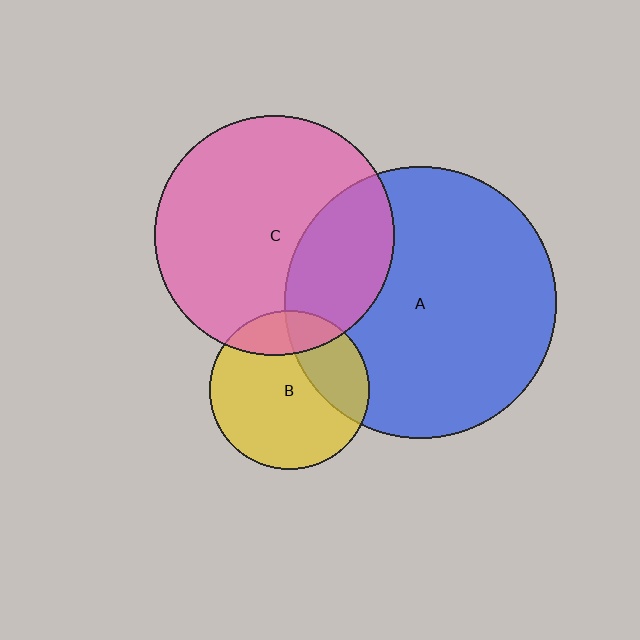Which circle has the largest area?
Circle A (blue).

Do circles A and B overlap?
Yes.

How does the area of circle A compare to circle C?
Approximately 1.3 times.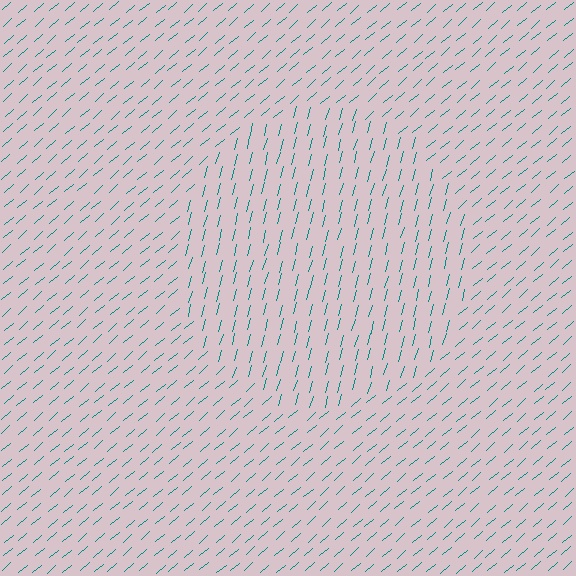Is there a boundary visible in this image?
Yes, there is a texture boundary formed by a change in line orientation.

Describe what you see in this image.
The image is filled with small teal line segments. A circle region in the image has lines oriented differently from the surrounding lines, creating a visible texture boundary.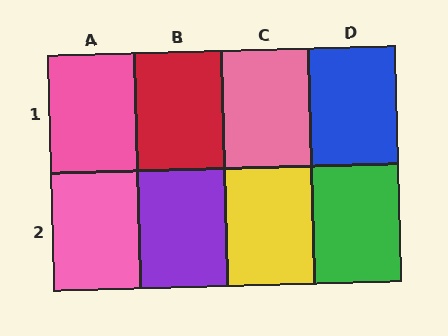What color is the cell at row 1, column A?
Pink.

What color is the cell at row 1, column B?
Red.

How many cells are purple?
1 cell is purple.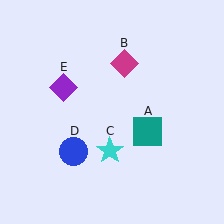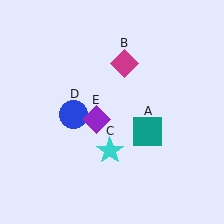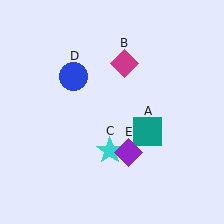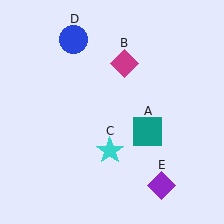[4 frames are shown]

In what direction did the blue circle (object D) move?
The blue circle (object D) moved up.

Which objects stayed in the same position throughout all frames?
Teal square (object A) and magenta diamond (object B) and cyan star (object C) remained stationary.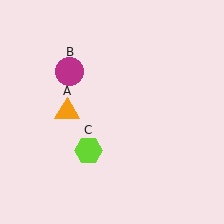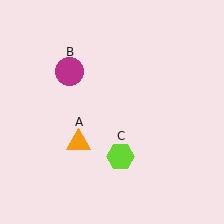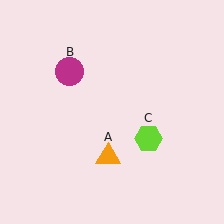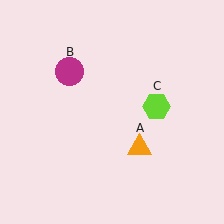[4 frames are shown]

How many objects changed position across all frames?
2 objects changed position: orange triangle (object A), lime hexagon (object C).